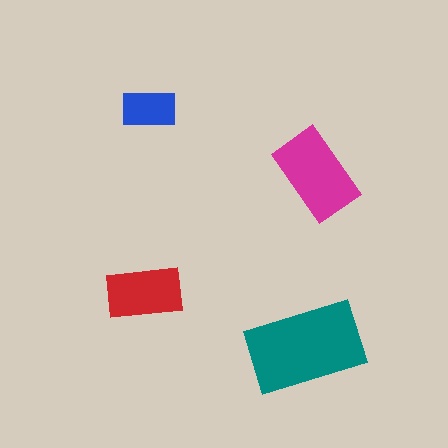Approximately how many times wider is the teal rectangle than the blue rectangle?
About 2 times wider.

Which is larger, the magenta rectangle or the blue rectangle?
The magenta one.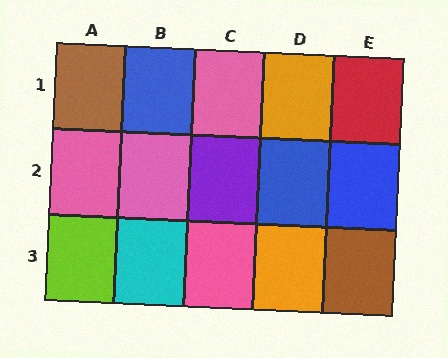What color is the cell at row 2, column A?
Pink.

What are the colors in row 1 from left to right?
Brown, blue, pink, orange, red.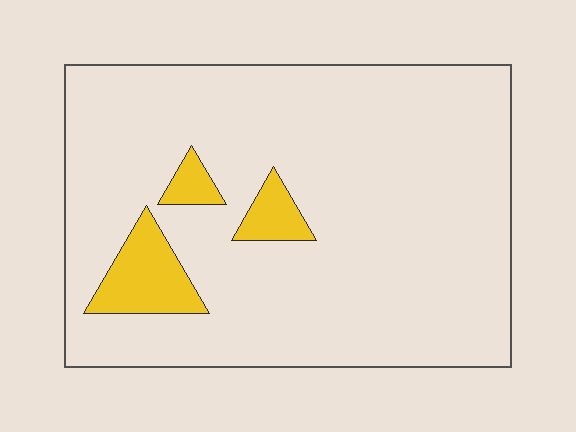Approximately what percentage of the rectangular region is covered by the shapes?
Approximately 10%.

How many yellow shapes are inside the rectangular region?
3.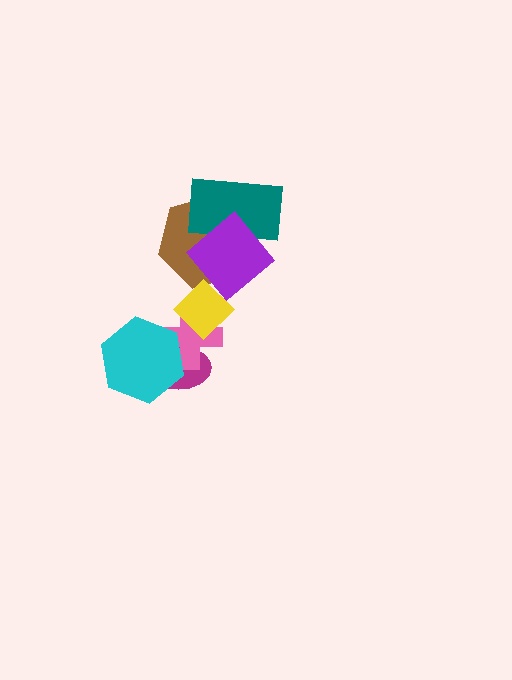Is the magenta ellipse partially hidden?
Yes, it is partially covered by another shape.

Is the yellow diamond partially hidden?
Yes, it is partially covered by another shape.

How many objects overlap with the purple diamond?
3 objects overlap with the purple diamond.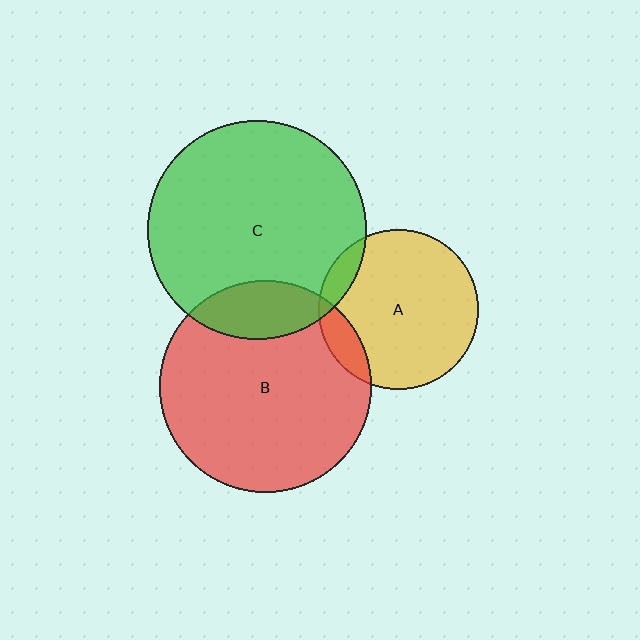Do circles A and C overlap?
Yes.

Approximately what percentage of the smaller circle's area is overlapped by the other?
Approximately 10%.